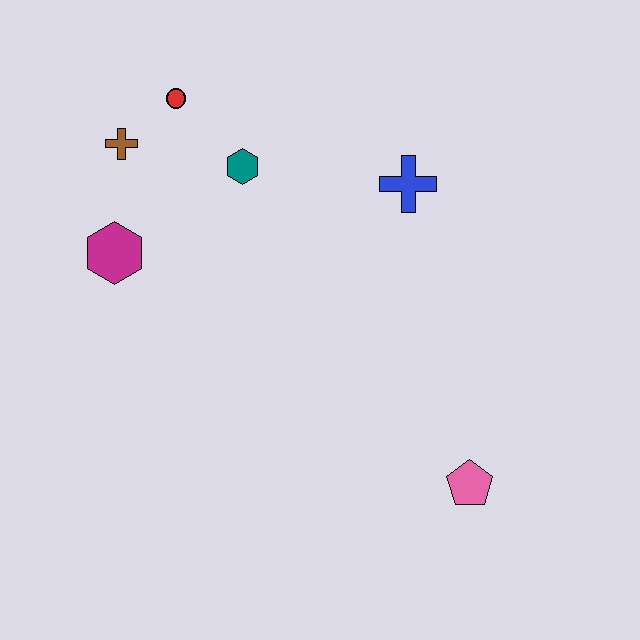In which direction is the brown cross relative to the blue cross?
The brown cross is to the left of the blue cross.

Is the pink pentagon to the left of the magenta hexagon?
No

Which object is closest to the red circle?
The brown cross is closest to the red circle.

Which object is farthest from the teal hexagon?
The pink pentagon is farthest from the teal hexagon.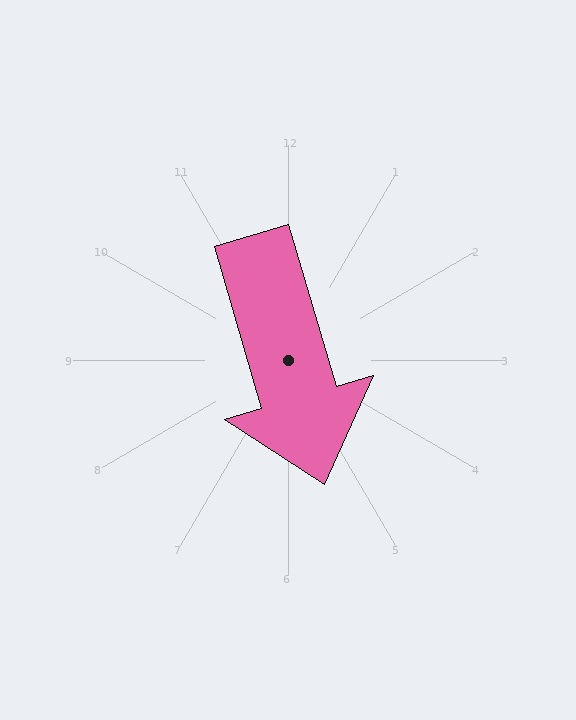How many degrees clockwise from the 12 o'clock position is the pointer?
Approximately 164 degrees.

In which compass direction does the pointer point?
South.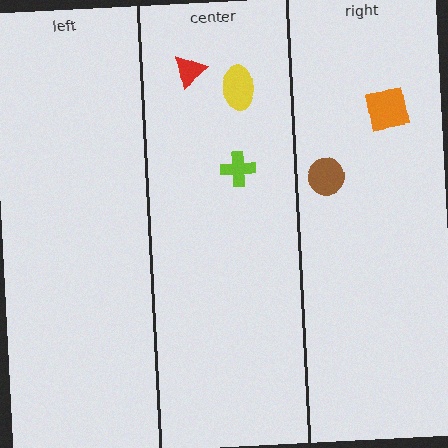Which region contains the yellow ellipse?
The center region.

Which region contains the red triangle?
The center region.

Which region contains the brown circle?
The right region.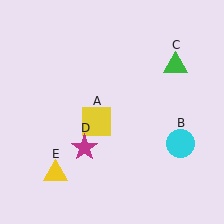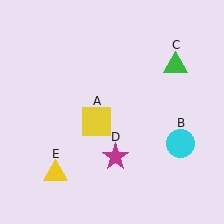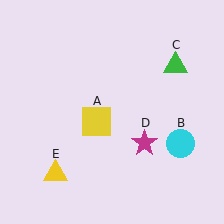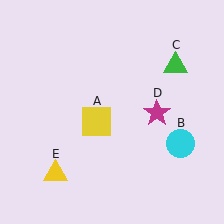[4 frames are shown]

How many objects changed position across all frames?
1 object changed position: magenta star (object D).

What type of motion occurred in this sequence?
The magenta star (object D) rotated counterclockwise around the center of the scene.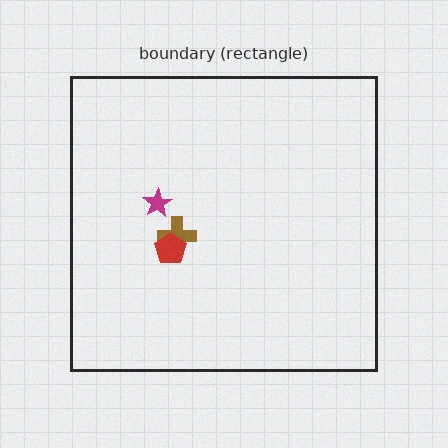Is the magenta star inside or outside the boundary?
Inside.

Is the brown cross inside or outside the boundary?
Inside.